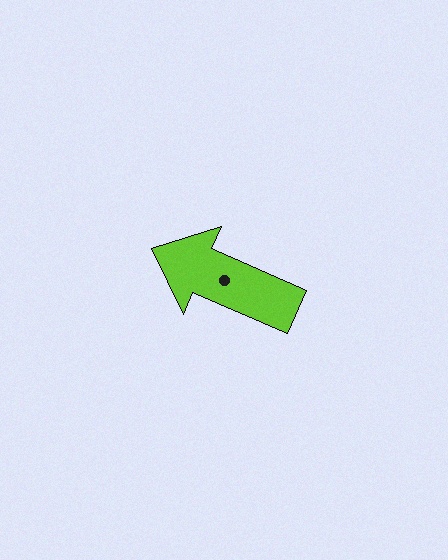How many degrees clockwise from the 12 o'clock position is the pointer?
Approximately 294 degrees.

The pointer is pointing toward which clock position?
Roughly 10 o'clock.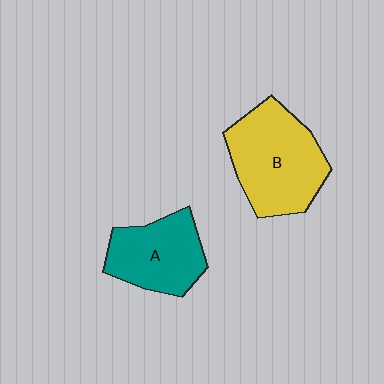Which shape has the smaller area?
Shape A (teal).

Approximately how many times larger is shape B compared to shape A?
Approximately 1.4 times.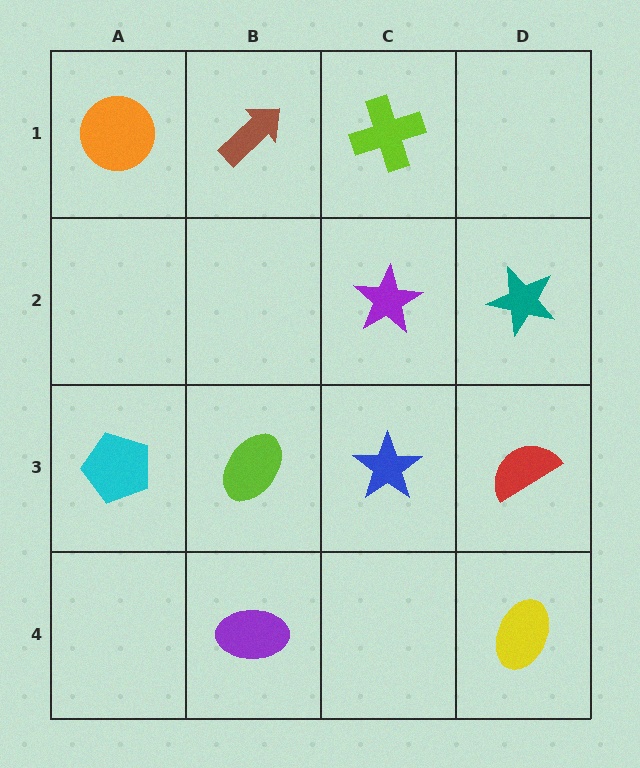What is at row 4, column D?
A yellow ellipse.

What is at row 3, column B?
A lime ellipse.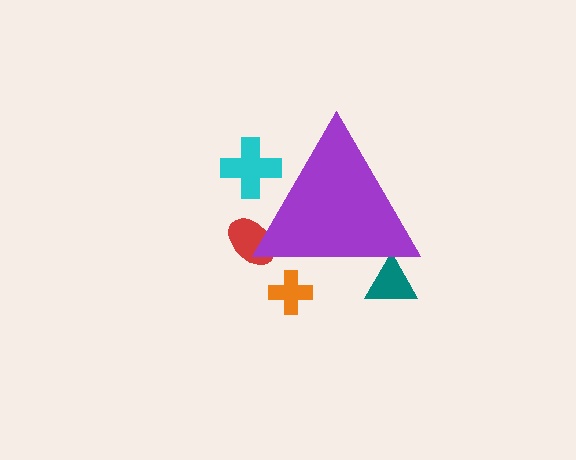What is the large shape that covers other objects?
A purple triangle.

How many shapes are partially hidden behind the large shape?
4 shapes are partially hidden.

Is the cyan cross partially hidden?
Yes, the cyan cross is partially hidden behind the purple triangle.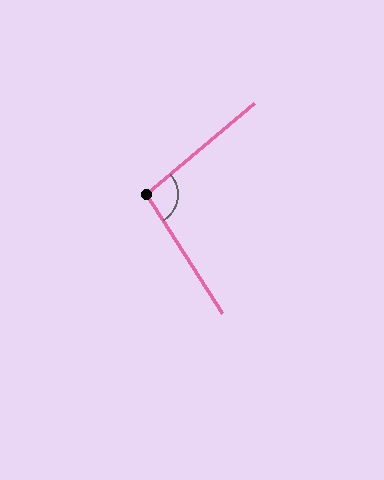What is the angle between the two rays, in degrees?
Approximately 98 degrees.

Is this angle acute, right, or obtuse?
It is obtuse.